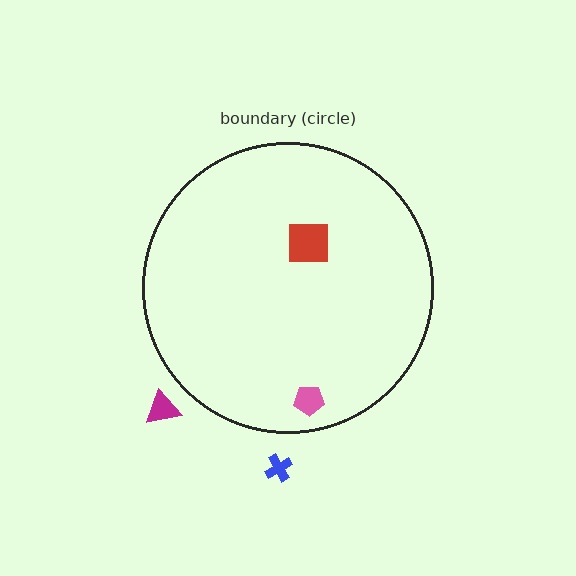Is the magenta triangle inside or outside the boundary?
Outside.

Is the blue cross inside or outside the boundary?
Outside.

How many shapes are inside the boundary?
2 inside, 2 outside.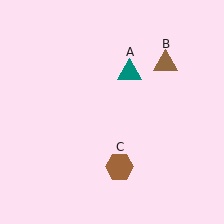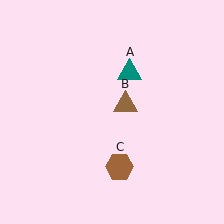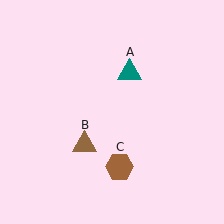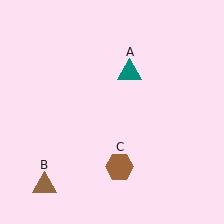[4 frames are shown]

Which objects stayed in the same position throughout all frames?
Teal triangle (object A) and brown hexagon (object C) remained stationary.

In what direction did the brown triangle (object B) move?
The brown triangle (object B) moved down and to the left.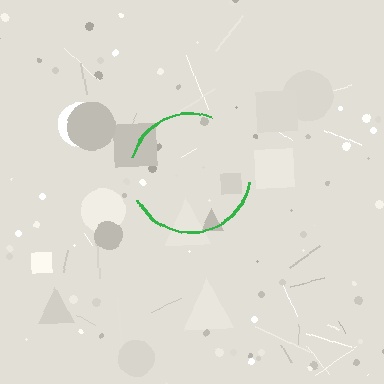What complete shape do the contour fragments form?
The contour fragments form a circle.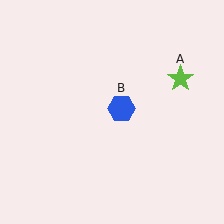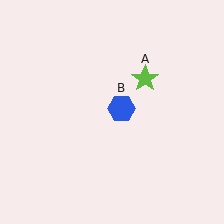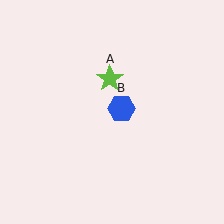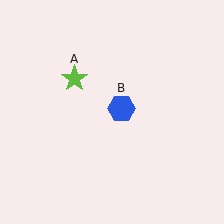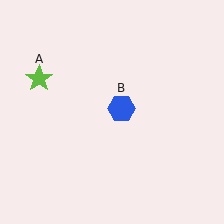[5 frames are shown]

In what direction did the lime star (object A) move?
The lime star (object A) moved left.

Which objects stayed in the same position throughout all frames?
Blue hexagon (object B) remained stationary.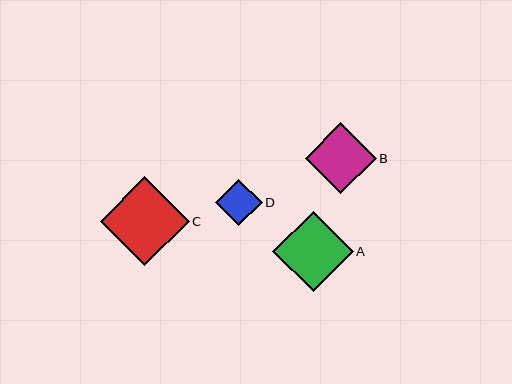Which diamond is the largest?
Diamond C is the largest with a size of approximately 89 pixels.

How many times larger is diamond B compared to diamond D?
Diamond B is approximately 1.5 times the size of diamond D.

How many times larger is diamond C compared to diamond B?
Diamond C is approximately 1.3 times the size of diamond B.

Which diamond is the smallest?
Diamond D is the smallest with a size of approximately 46 pixels.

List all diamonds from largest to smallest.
From largest to smallest: C, A, B, D.